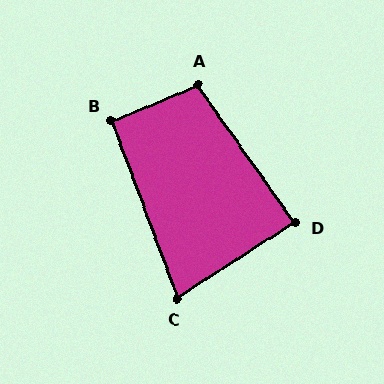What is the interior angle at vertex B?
Approximately 92 degrees (approximately right).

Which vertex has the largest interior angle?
A, at approximately 102 degrees.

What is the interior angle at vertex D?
Approximately 88 degrees (approximately right).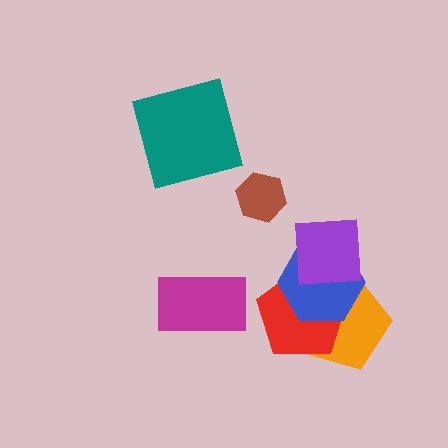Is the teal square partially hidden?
No, no other shape covers it.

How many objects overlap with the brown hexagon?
0 objects overlap with the brown hexagon.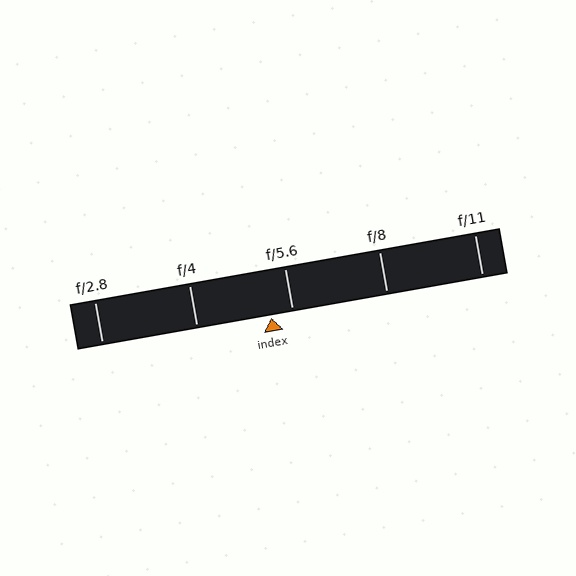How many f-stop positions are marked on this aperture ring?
There are 5 f-stop positions marked.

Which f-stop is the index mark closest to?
The index mark is closest to f/5.6.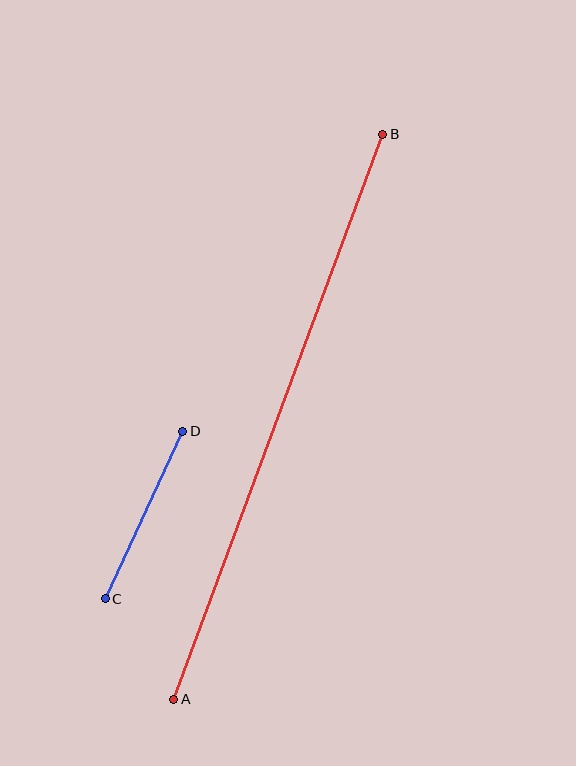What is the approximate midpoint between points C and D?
The midpoint is at approximately (144, 515) pixels.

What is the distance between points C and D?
The distance is approximately 184 pixels.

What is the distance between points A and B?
The distance is approximately 602 pixels.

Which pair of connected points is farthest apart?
Points A and B are farthest apart.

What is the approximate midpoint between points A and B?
The midpoint is at approximately (278, 417) pixels.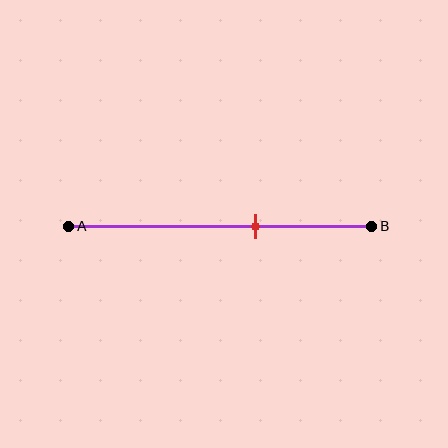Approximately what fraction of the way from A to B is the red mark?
The red mark is approximately 60% of the way from A to B.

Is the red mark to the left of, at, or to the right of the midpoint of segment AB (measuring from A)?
The red mark is to the right of the midpoint of segment AB.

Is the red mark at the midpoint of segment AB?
No, the mark is at about 60% from A, not at the 50% midpoint.